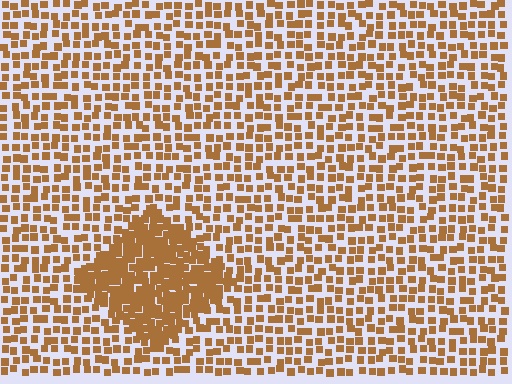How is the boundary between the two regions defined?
The boundary is defined by a change in element density (approximately 2.2x ratio). All elements are the same color, size, and shape.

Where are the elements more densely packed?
The elements are more densely packed inside the diamond boundary.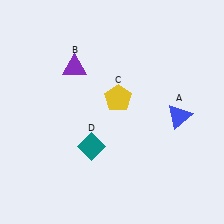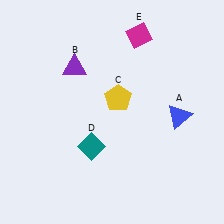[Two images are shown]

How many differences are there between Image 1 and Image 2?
There is 1 difference between the two images.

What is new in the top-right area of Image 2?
A magenta diamond (E) was added in the top-right area of Image 2.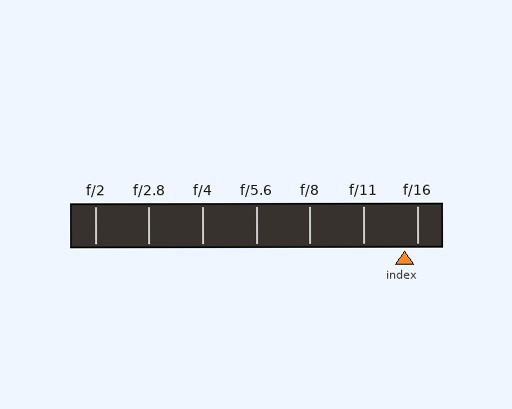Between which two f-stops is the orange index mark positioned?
The index mark is between f/11 and f/16.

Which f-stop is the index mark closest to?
The index mark is closest to f/16.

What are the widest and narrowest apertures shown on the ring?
The widest aperture shown is f/2 and the narrowest is f/16.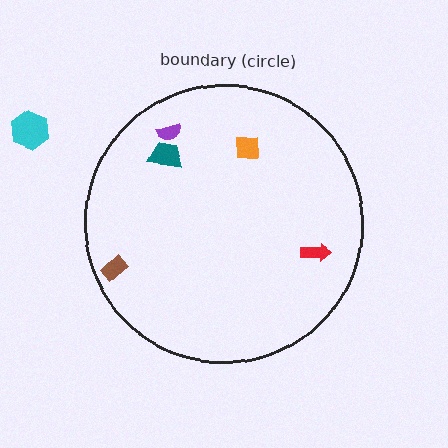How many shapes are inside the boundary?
5 inside, 1 outside.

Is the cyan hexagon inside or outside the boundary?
Outside.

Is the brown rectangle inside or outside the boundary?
Inside.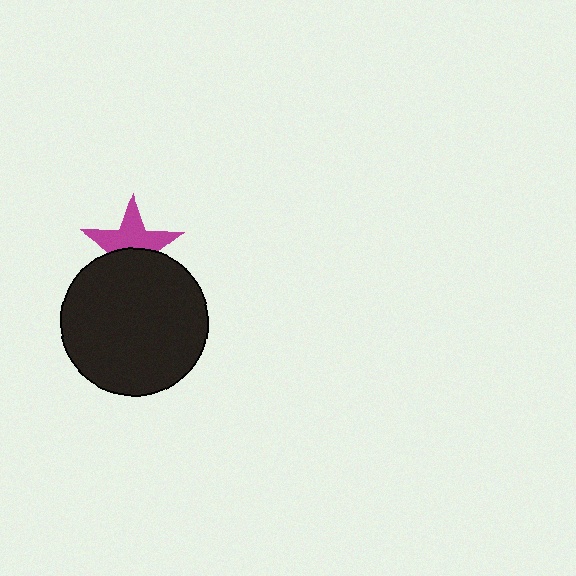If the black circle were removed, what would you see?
You would see the complete magenta star.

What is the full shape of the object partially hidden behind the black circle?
The partially hidden object is a magenta star.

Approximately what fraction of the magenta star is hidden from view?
Roughly 45% of the magenta star is hidden behind the black circle.